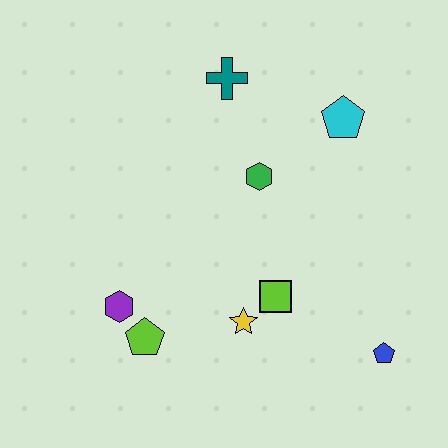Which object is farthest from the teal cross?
The blue pentagon is farthest from the teal cross.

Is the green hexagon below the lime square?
No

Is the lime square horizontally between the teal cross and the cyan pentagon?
Yes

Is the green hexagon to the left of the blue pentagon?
Yes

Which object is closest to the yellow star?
The lime square is closest to the yellow star.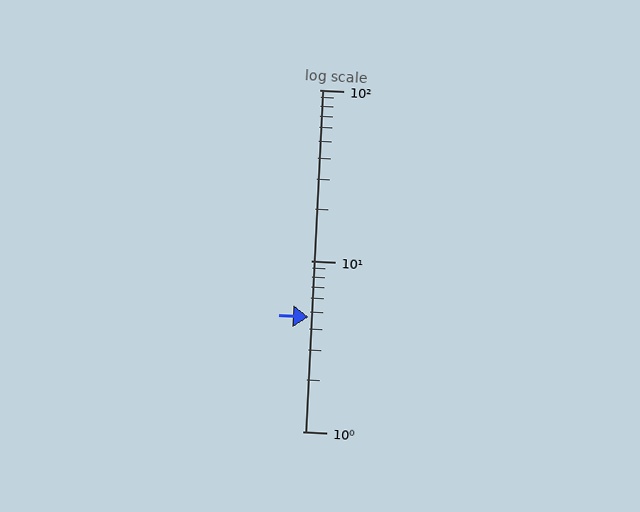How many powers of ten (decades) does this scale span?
The scale spans 2 decades, from 1 to 100.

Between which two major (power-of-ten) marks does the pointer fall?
The pointer is between 1 and 10.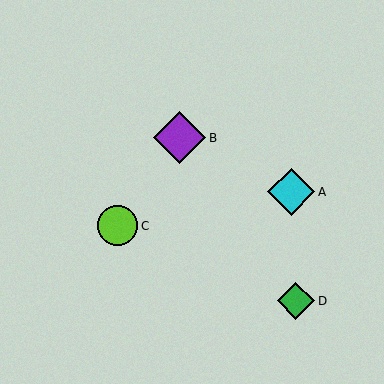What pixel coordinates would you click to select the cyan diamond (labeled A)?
Click at (291, 192) to select the cyan diamond A.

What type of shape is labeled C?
Shape C is a lime circle.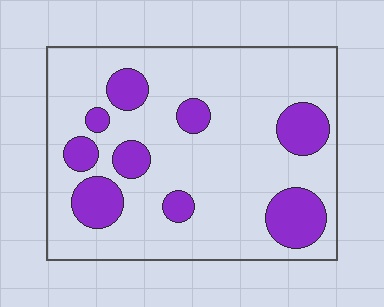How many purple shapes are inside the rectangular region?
9.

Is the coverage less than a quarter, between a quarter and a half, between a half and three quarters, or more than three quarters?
Less than a quarter.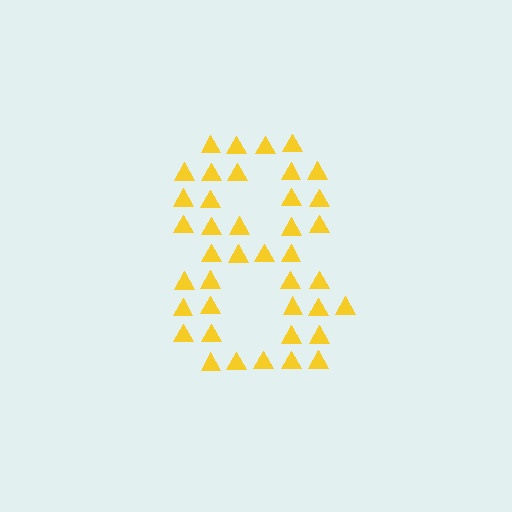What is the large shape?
The large shape is the digit 8.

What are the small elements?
The small elements are triangles.